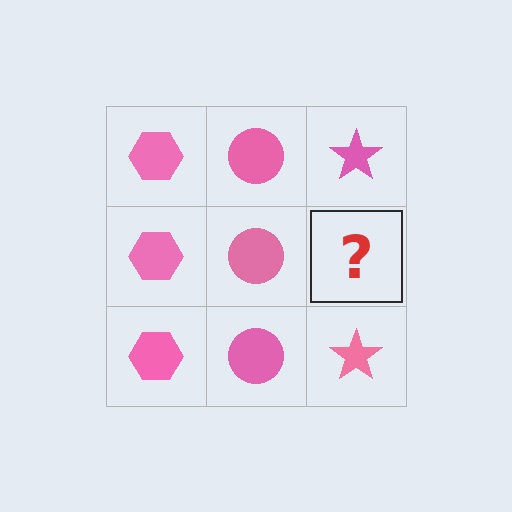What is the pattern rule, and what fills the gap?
The rule is that each column has a consistent shape. The gap should be filled with a pink star.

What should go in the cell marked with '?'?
The missing cell should contain a pink star.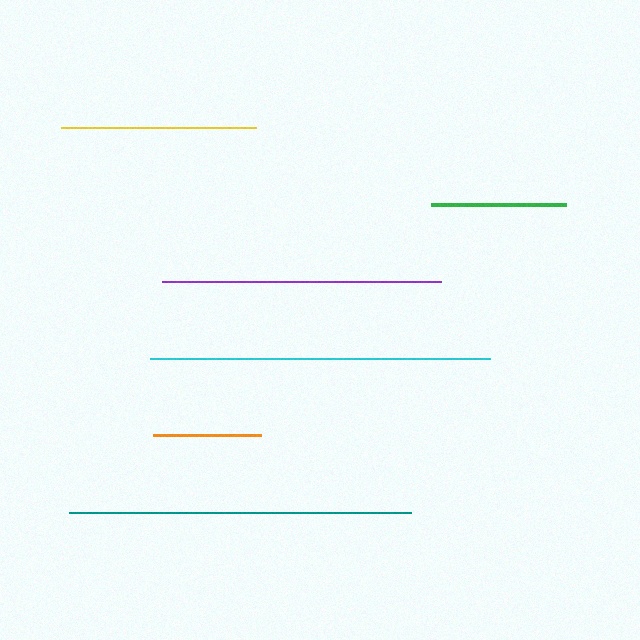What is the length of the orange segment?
The orange segment is approximately 108 pixels long.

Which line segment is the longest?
The teal line is the longest at approximately 341 pixels.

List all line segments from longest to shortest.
From longest to shortest: teal, cyan, purple, yellow, green, orange.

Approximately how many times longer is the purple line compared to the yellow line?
The purple line is approximately 1.4 times the length of the yellow line.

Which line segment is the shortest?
The orange line is the shortest at approximately 108 pixels.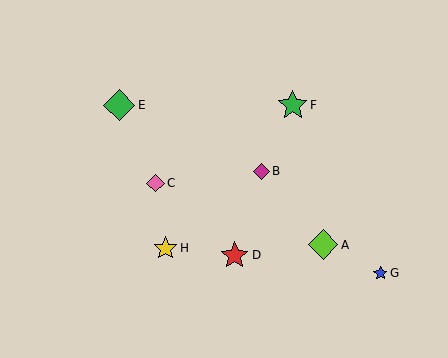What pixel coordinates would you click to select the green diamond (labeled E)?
Click at (119, 105) to select the green diamond E.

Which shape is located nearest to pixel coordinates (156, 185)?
The pink diamond (labeled C) at (155, 183) is nearest to that location.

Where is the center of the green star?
The center of the green star is at (293, 105).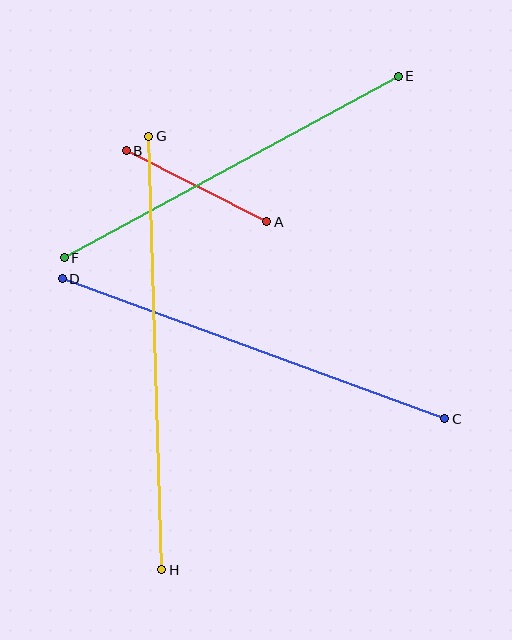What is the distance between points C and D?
The distance is approximately 408 pixels.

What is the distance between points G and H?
The distance is approximately 434 pixels.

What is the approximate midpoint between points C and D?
The midpoint is at approximately (253, 349) pixels.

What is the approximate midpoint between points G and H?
The midpoint is at approximately (155, 353) pixels.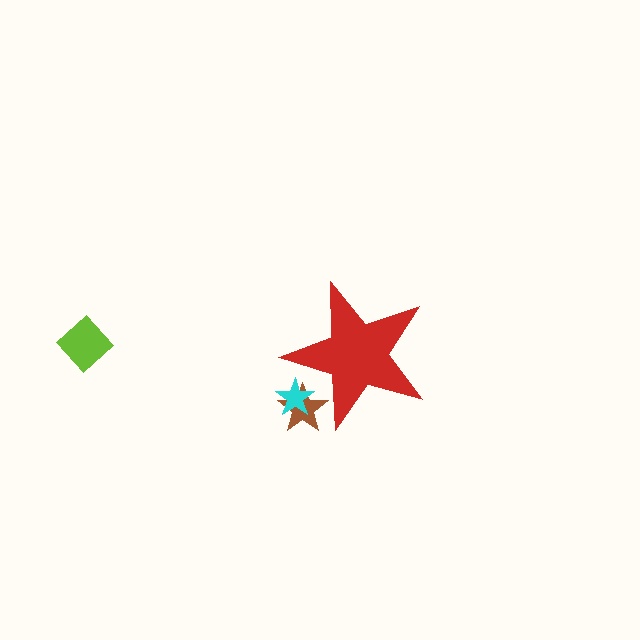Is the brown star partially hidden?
Yes, the brown star is partially hidden behind the red star.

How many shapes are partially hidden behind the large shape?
2 shapes are partially hidden.